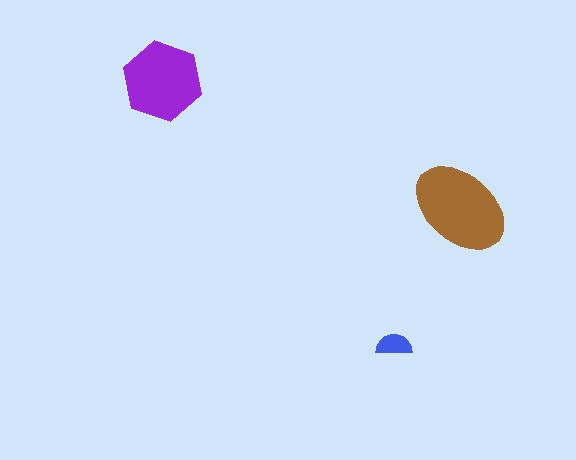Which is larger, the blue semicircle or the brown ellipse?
The brown ellipse.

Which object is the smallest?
The blue semicircle.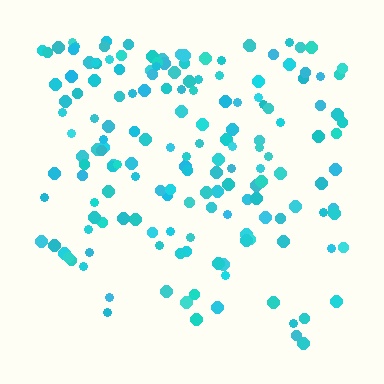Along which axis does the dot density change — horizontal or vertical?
Vertical.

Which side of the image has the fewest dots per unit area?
The bottom.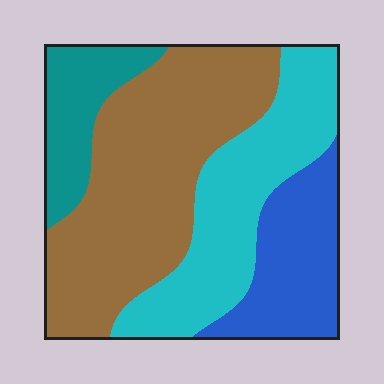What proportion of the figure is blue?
Blue covers around 20% of the figure.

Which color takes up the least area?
Teal, at roughly 10%.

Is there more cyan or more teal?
Cyan.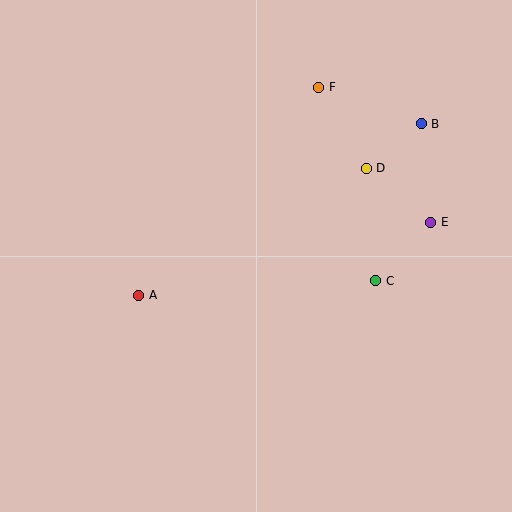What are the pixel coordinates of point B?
Point B is at (421, 124).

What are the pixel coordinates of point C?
Point C is at (376, 281).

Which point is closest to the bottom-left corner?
Point A is closest to the bottom-left corner.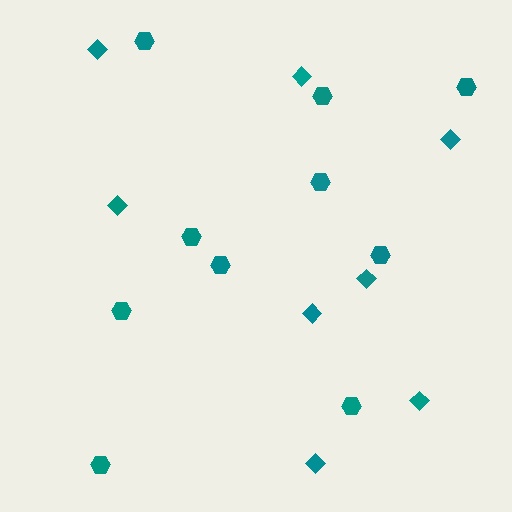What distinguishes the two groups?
There are 2 groups: one group of diamonds (8) and one group of hexagons (10).